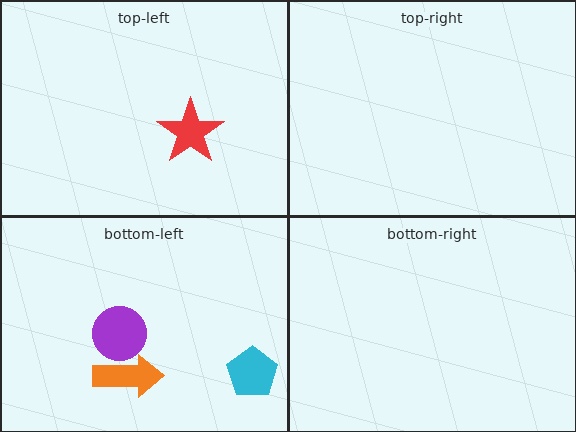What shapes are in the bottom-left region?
The orange arrow, the cyan pentagon, the purple circle.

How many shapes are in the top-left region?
1.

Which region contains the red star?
The top-left region.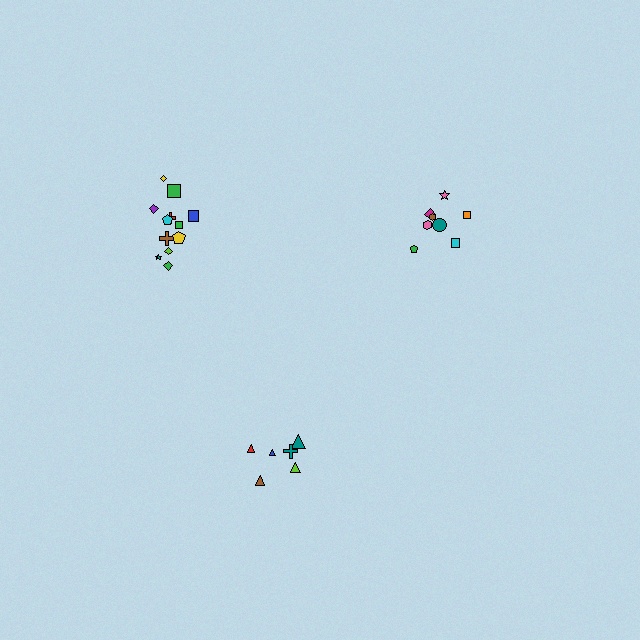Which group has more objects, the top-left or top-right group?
The top-left group.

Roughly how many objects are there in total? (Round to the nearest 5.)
Roughly 25 objects in total.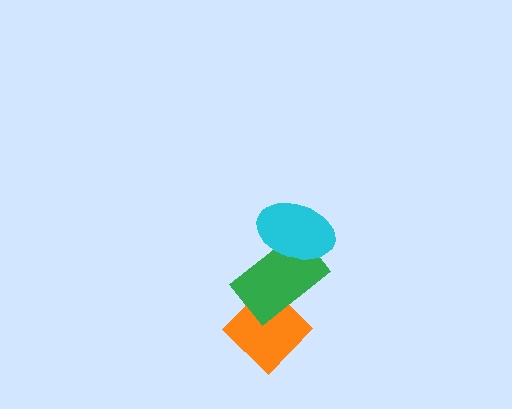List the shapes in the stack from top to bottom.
From top to bottom: the cyan ellipse, the green rectangle, the orange diamond.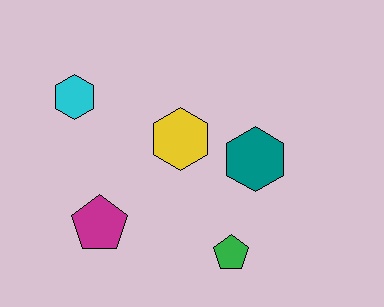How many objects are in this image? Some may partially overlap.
There are 5 objects.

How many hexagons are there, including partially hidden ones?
There are 3 hexagons.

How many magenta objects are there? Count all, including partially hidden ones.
There is 1 magenta object.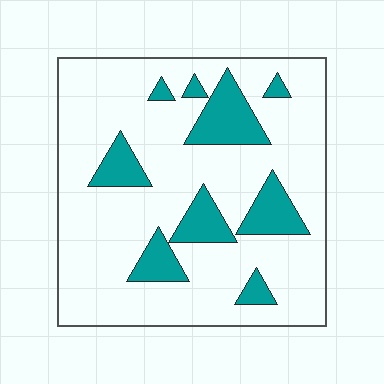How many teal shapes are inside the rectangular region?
9.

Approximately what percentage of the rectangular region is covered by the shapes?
Approximately 20%.